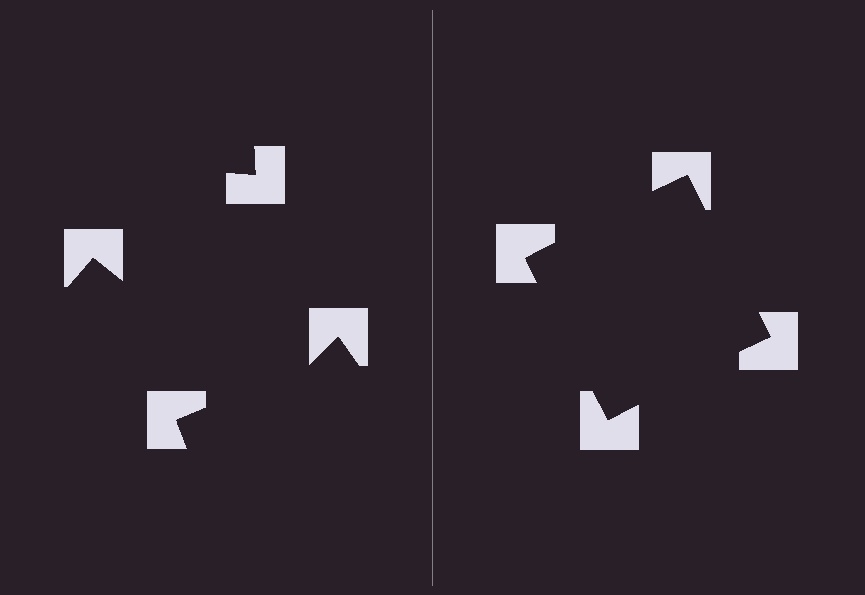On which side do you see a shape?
An illusory square appears on the right side. On the left side the wedge cuts are rotated, so no coherent shape forms.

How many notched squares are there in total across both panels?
8 — 4 on each side.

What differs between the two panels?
The notched squares are positioned identically on both sides; only the wedge orientations differ. On the right they align to a square; on the left they are misaligned.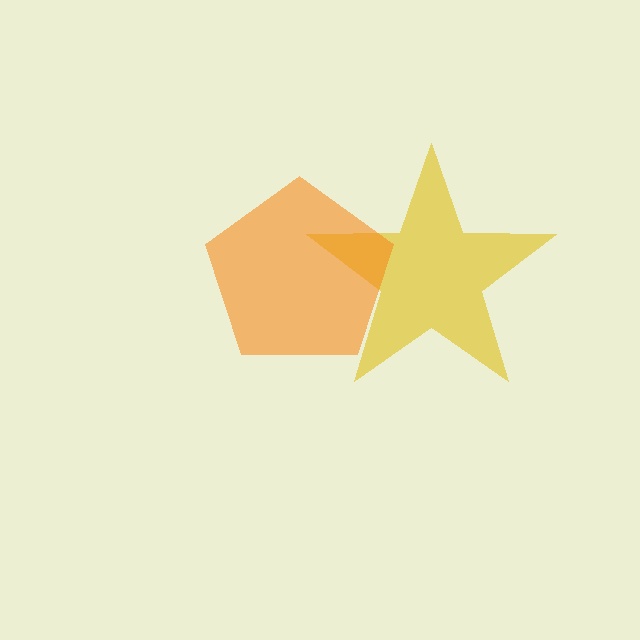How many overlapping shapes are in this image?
There are 2 overlapping shapes in the image.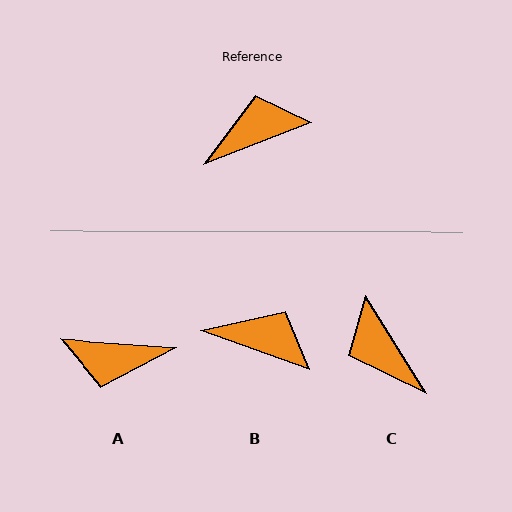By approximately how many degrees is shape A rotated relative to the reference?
Approximately 155 degrees counter-clockwise.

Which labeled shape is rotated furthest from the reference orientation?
A, about 155 degrees away.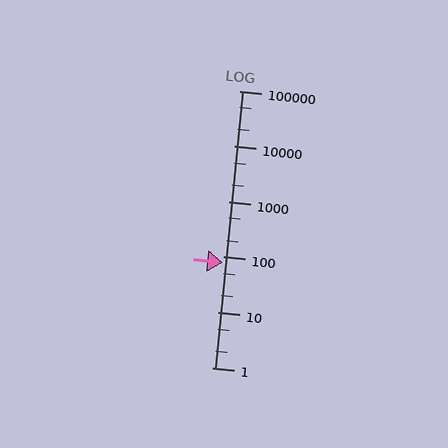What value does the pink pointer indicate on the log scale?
The pointer indicates approximately 78.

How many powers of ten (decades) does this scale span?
The scale spans 5 decades, from 1 to 100000.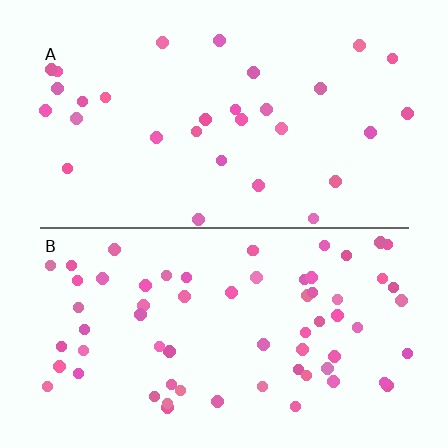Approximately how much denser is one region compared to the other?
Approximately 2.1× — region B over region A.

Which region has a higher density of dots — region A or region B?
B (the bottom).